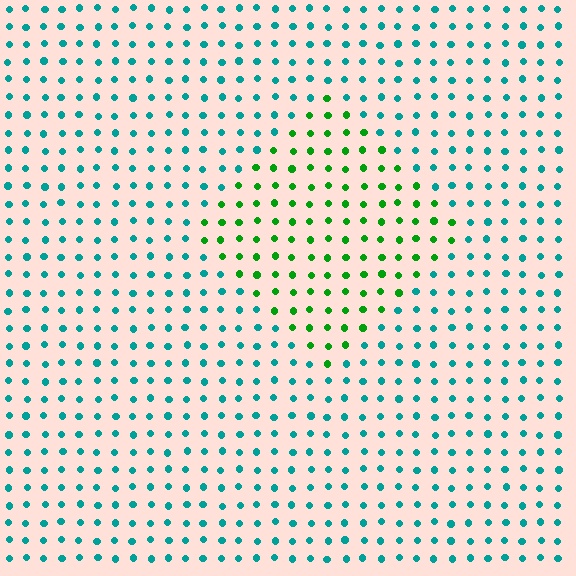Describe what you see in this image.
The image is filled with small teal elements in a uniform arrangement. A diamond-shaped region is visible where the elements are tinted to a slightly different hue, forming a subtle color boundary.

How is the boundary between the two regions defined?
The boundary is defined purely by a slight shift in hue (about 52 degrees). Spacing, size, and orientation are identical on both sides.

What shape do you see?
I see a diamond.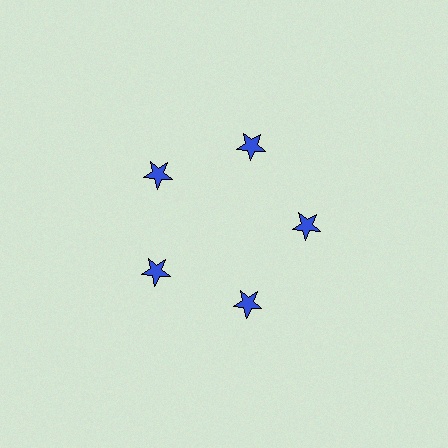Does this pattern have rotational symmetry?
Yes, this pattern has 5-fold rotational symmetry. It looks the same after rotating 72 degrees around the center.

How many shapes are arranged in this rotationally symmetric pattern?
There are 5 shapes, arranged in 5 groups of 1.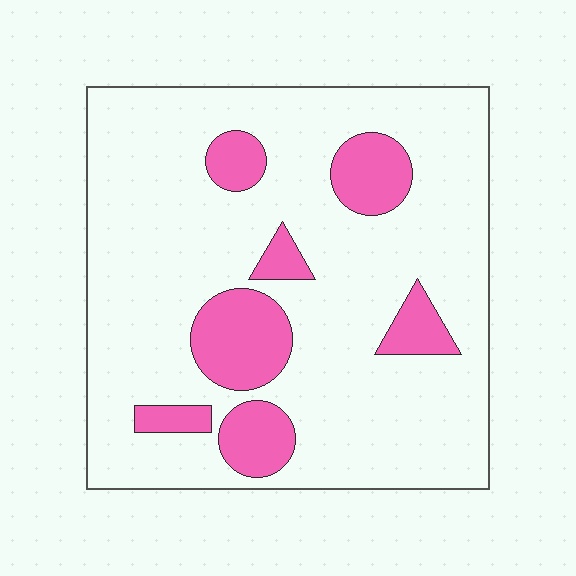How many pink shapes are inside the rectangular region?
7.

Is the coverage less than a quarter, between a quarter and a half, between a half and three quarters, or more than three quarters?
Less than a quarter.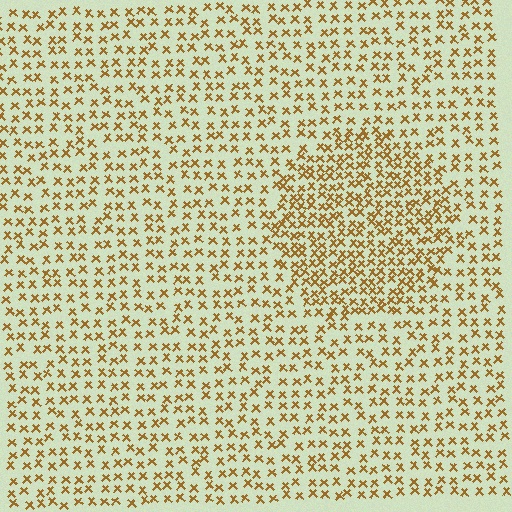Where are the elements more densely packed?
The elements are more densely packed inside the circle boundary.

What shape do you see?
I see a circle.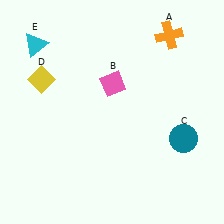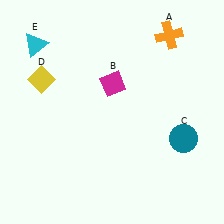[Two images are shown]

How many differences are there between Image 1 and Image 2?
There is 1 difference between the two images.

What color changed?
The diamond (B) changed from pink in Image 1 to magenta in Image 2.